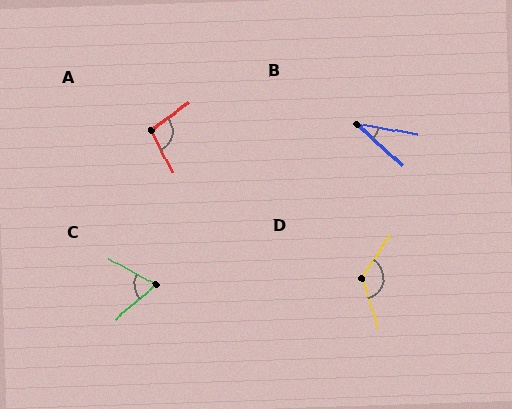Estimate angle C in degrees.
Approximately 69 degrees.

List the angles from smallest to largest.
B (33°), C (69°), A (99°), D (129°).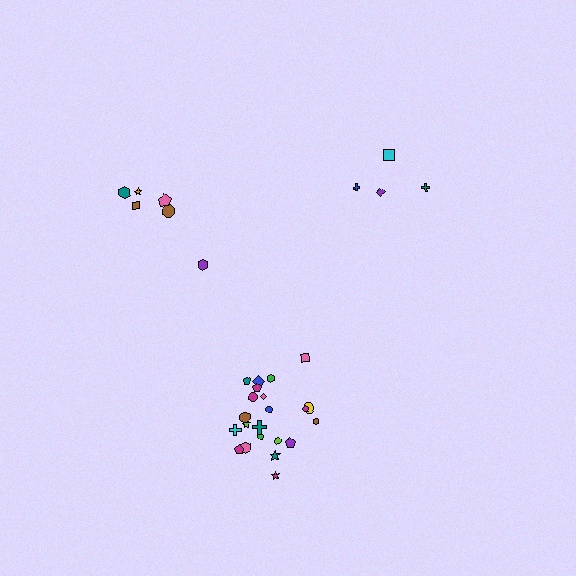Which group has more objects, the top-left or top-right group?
The top-left group.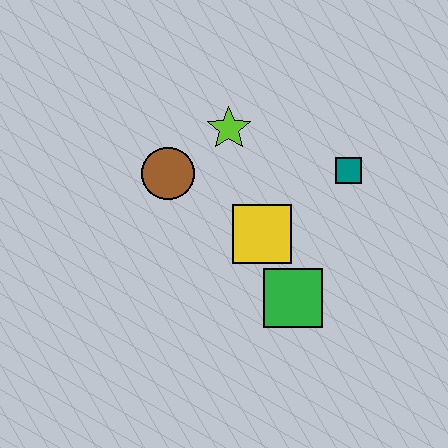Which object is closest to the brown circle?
The lime star is closest to the brown circle.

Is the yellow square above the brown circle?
No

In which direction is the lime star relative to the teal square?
The lime star is to the left of the teal square.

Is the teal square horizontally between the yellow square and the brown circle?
No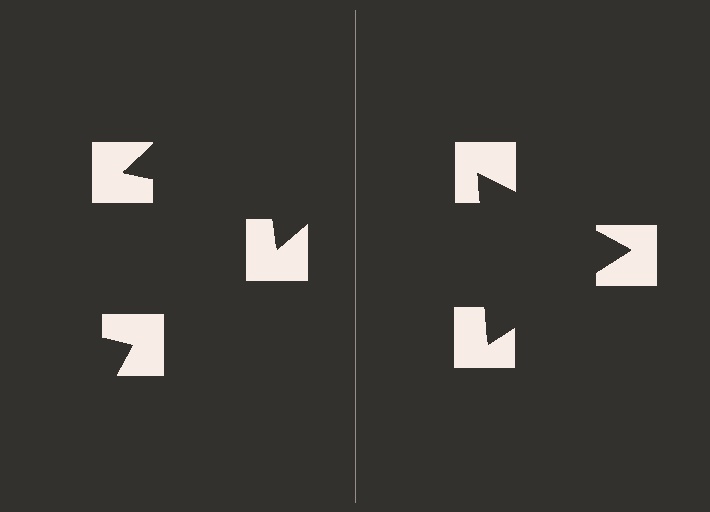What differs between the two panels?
The notched squares are positioned identically on both sides; only the wedge orientations differ. On the right they align to a triangle; on the left they are misaligned.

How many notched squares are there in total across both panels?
6 — 3 on each side.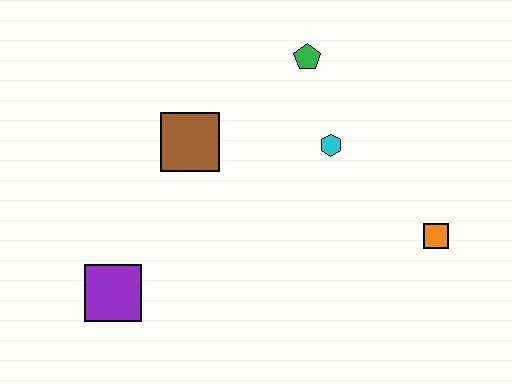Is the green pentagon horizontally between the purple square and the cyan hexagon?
Yes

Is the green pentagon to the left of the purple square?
No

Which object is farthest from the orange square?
The purple square is farthest from the orange square.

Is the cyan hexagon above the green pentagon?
No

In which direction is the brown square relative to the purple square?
The brown square is above the purple square.